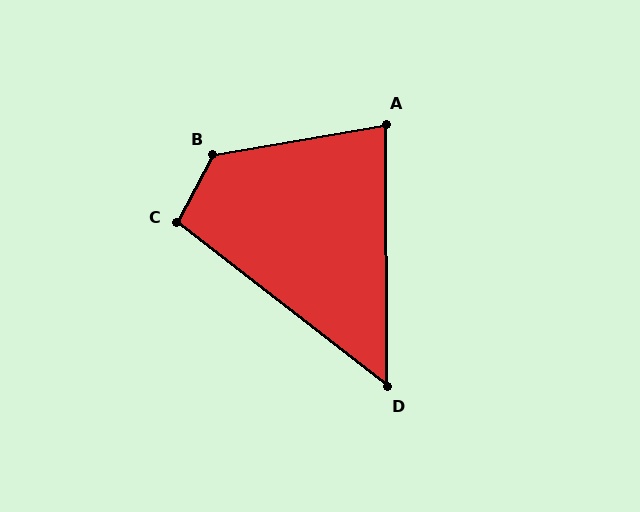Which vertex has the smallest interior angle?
D, at approximately 52 degrees.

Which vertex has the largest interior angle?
B, at approximately 128 degrees.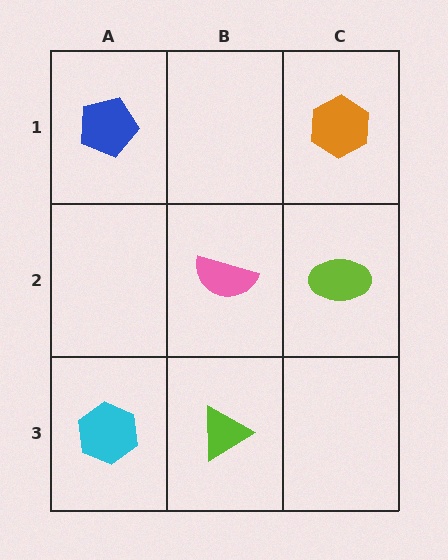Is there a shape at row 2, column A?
No, that cell is empty.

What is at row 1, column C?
An orange hexagon.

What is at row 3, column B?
A lime triangle.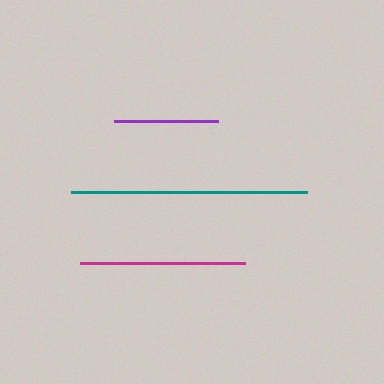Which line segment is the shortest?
The purple line is the shortest at approximately 103 pixels.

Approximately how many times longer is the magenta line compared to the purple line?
The magenta line is approximately 1.6 times the length of the purple line.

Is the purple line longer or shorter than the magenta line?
The magenta line is longer than the purple line.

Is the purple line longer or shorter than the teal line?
The teal line is longer than the purple line.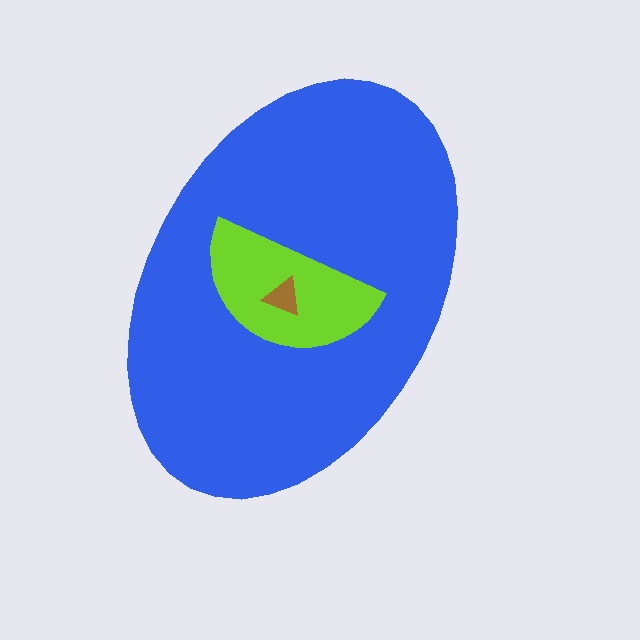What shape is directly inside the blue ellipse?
The lime semicircle.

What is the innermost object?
The brown triangle.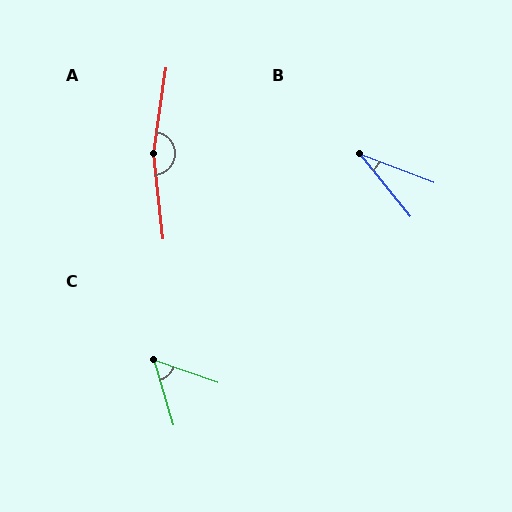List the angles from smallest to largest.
B (31°), C (54°), A (165°).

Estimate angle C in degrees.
Approximately 54 degrees.